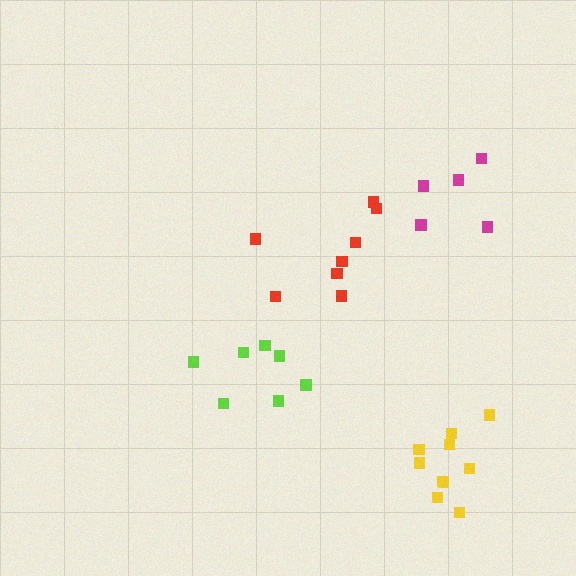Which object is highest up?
The magenta cluster is topmost.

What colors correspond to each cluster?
The clusters are colored: yellow, lime, red, magenta.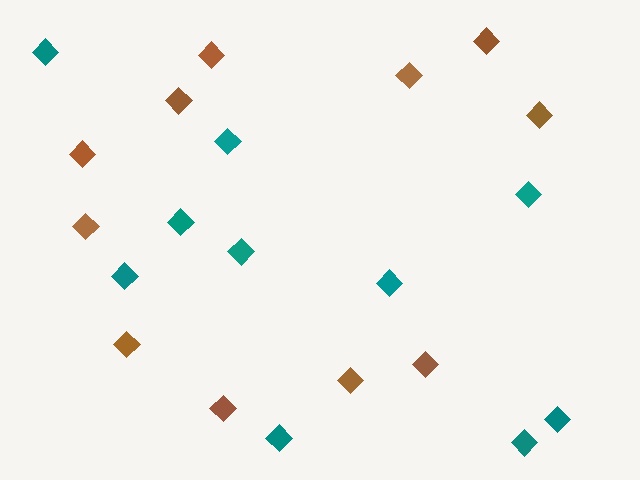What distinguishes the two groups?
There are 2 groups: one group of brown diamonds (11) and one group of teal diamonds (10).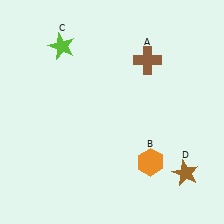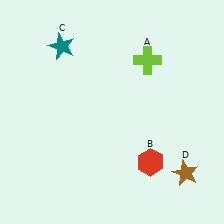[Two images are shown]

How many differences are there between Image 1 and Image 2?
There are 3 differences between the two images.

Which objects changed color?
A changed from brown to lime. B changed from orange to red. C changed from lime to teal.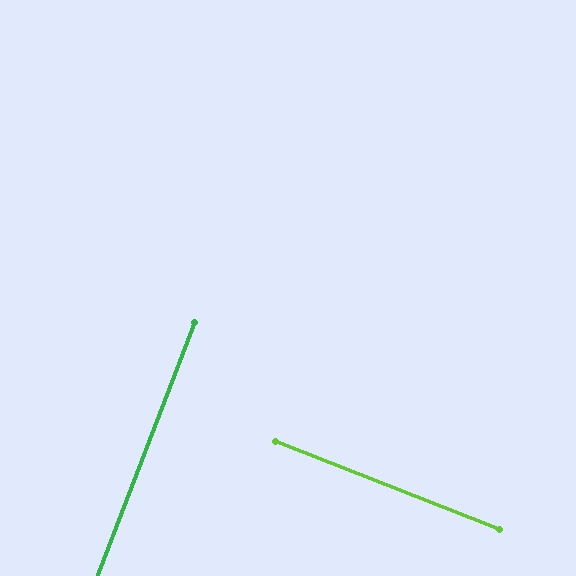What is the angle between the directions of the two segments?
Approximately 89 degrees.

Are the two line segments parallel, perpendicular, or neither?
Perpendicular — they meet at approximately 89°.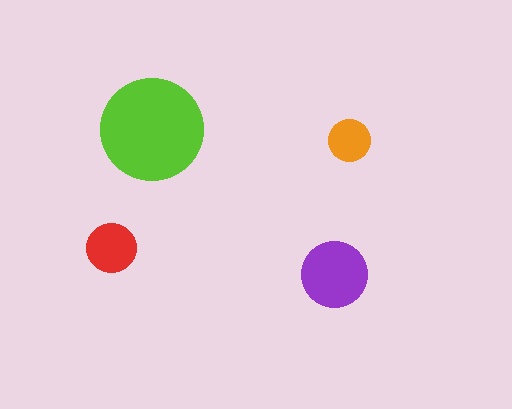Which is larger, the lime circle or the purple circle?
The lime one.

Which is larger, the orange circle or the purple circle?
The purple one.